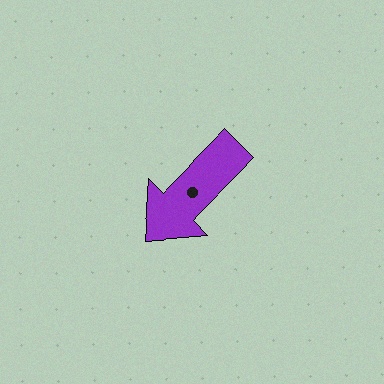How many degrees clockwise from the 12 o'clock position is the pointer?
Approximately 225 degrees.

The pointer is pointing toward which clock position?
Roughly 7 o'clock.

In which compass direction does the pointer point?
Southwest.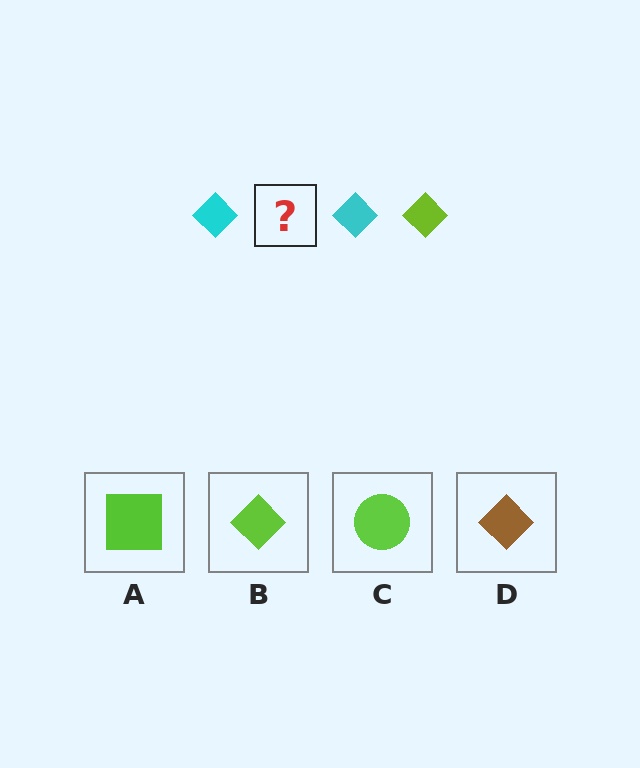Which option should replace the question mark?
Option B.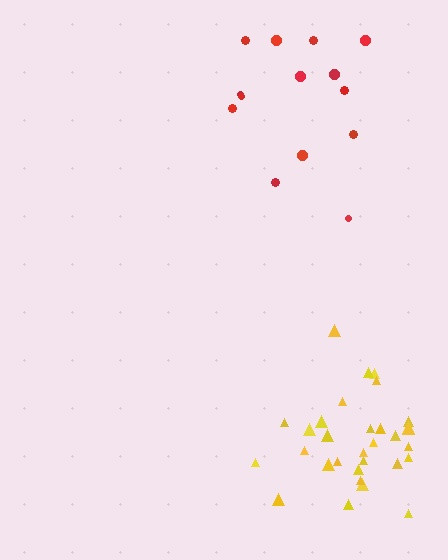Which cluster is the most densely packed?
Yellow.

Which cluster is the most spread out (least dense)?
Red.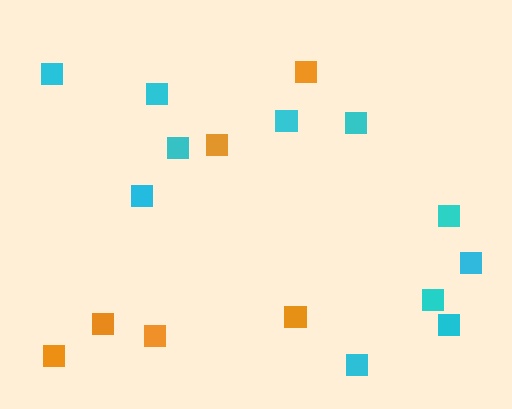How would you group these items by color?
There are 2 groups: one group of cyan squares (11) and one group of orange squares (6).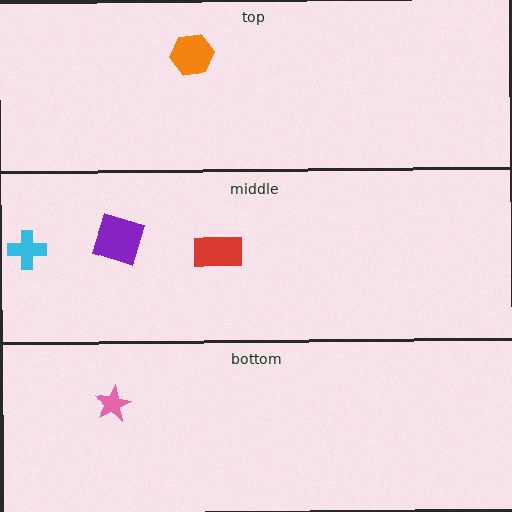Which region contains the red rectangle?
The middle region.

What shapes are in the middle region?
The purple diamond, the red rectangle, the cyan cross.